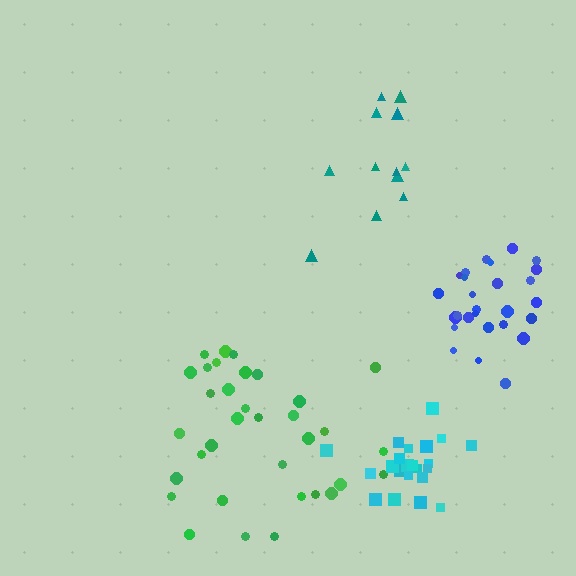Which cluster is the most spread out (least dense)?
Teal.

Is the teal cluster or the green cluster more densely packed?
Green.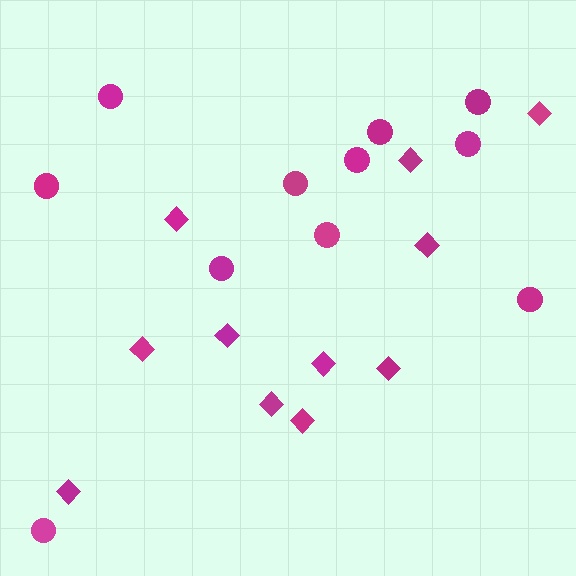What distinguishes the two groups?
There are 2 groups: one group of circles (11) and one group of diamonds (11).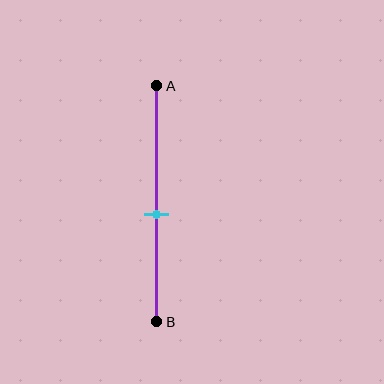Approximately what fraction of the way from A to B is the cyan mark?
The cyan mark is approximately 55% of the way from A to B.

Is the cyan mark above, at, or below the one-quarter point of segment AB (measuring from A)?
The cyan mark is below the one-quarter point of segment AB.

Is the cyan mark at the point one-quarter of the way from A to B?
No, the mark is at about 55% from A, not at the 25% one-quarter point.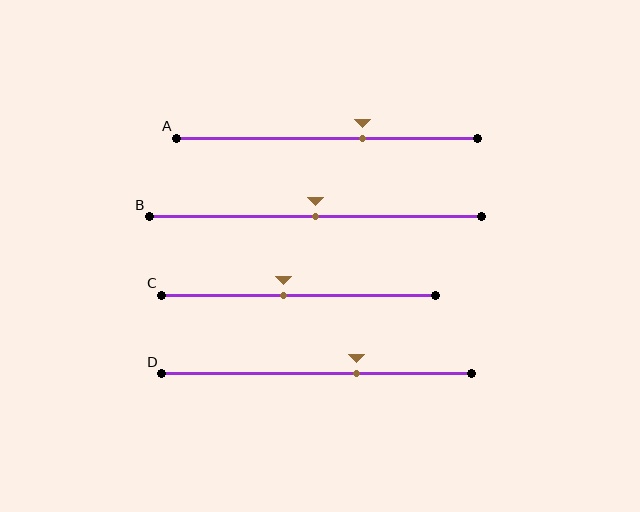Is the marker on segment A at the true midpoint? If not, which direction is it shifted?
No, the marker on segment A is shifted to the right by about 12% of the segment length.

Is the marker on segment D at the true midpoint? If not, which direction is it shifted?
No, the marker on segment D is shifted to the right by about 13% of the segment length.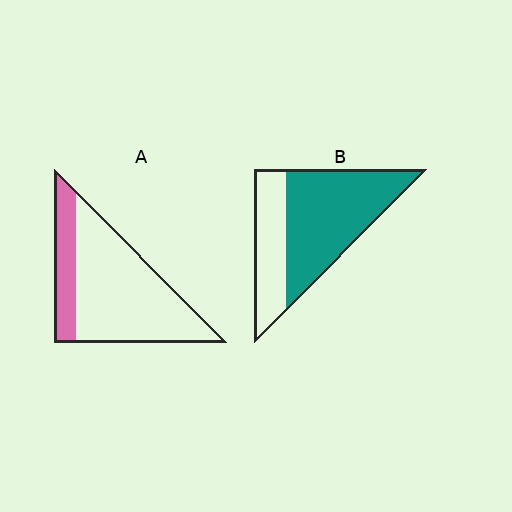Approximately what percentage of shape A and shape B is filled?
A is approximately 25% and B is approximately 65%.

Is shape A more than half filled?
No.